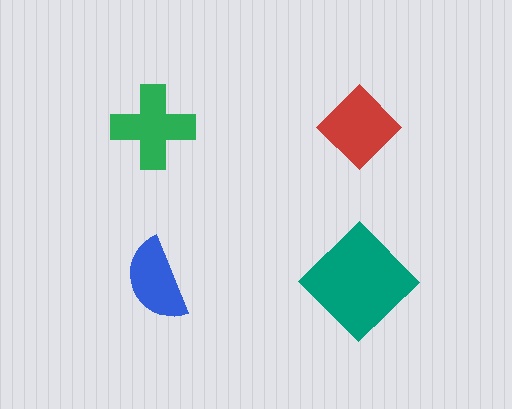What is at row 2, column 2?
A teal diamond.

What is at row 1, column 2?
A red diamond.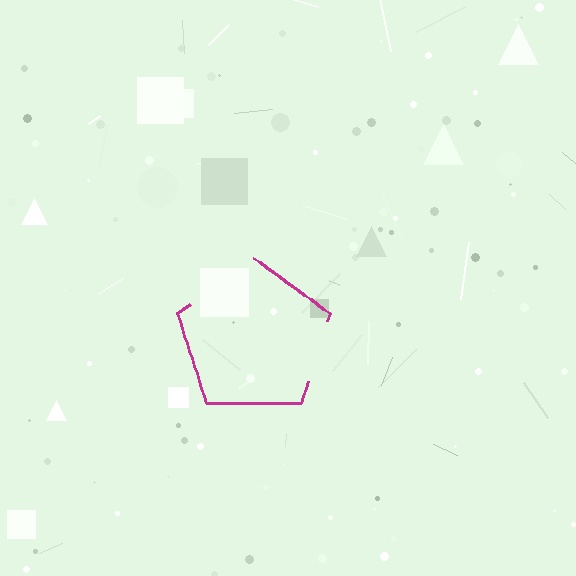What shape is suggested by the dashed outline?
The dashed outline suggests a pentagon.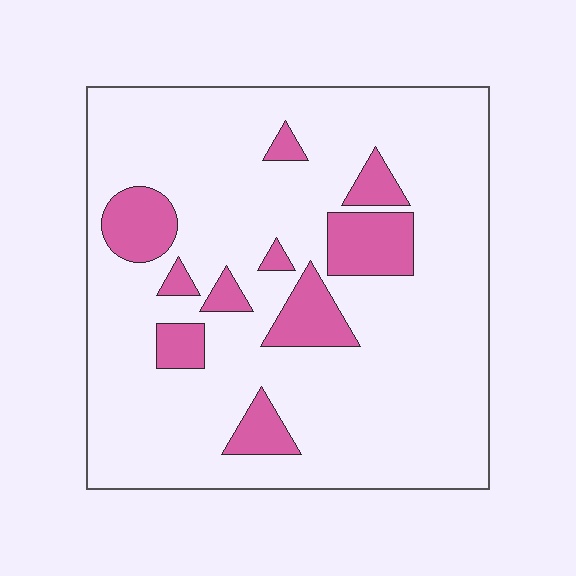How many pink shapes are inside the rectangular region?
10.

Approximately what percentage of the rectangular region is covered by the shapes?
Approximately 15%.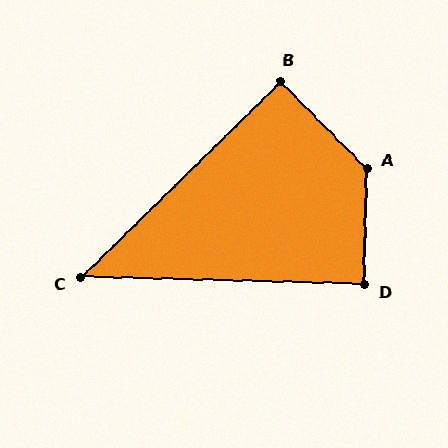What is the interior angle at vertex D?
Approximately 90 degrees (approximately right).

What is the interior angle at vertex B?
Approximately 90 degrees (approximately right).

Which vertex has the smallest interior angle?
C, at approximately 46 degrees.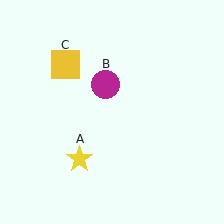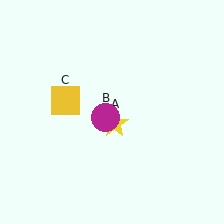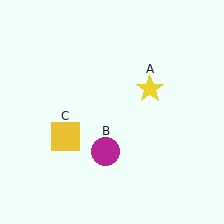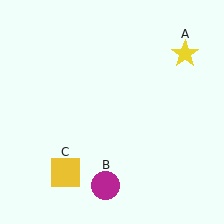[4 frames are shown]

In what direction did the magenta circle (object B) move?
The magenta circle (object B) moved down.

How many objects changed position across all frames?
3 objects changed position: yellow star (object A), magenta circle (object B), yellow square (object C).